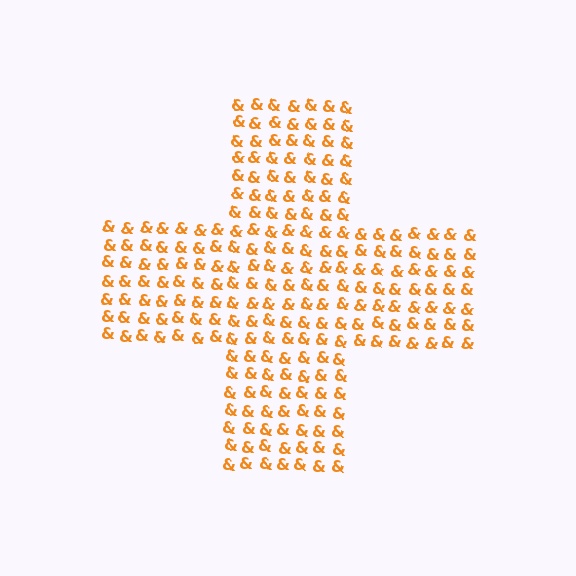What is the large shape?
The large shape is a cross.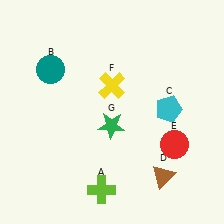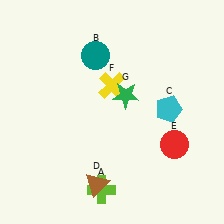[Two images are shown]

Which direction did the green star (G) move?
The green star (G) moved up.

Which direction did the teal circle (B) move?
The teal circle (B) moved right.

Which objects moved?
The objects that moved are: the teal circle (B), the brown triangle (D), the green star (G).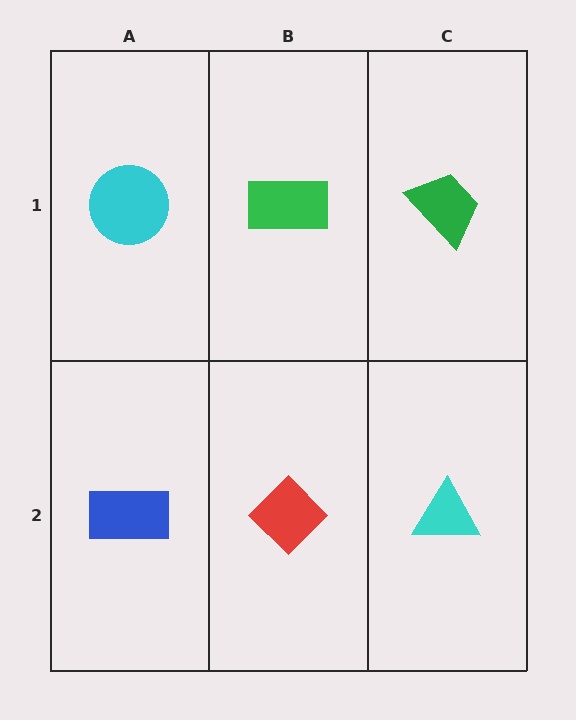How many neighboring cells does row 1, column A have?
2.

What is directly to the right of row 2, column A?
A red diamond.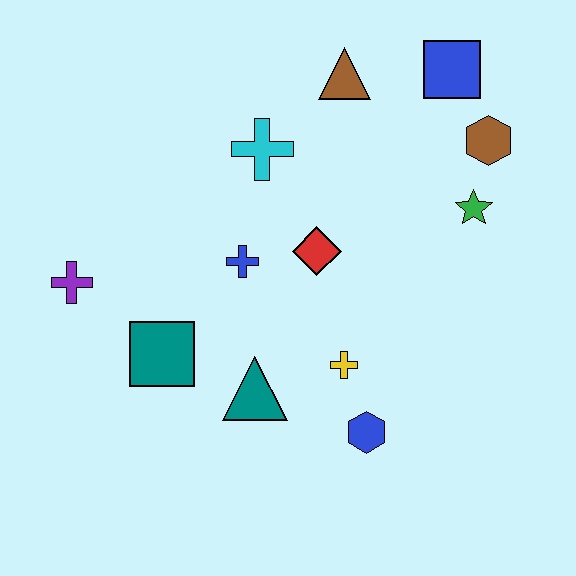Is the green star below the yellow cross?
No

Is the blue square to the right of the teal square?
Yes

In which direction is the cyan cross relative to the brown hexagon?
The cyan cross is to the left of the brown hexagon.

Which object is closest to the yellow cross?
The blue hexagon is closest to the yellow cross.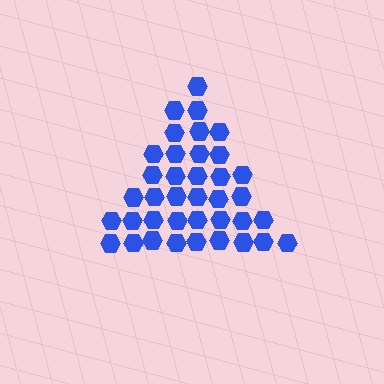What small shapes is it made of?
It is made of small hexagons.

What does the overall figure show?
The overall figure shows a triangle.